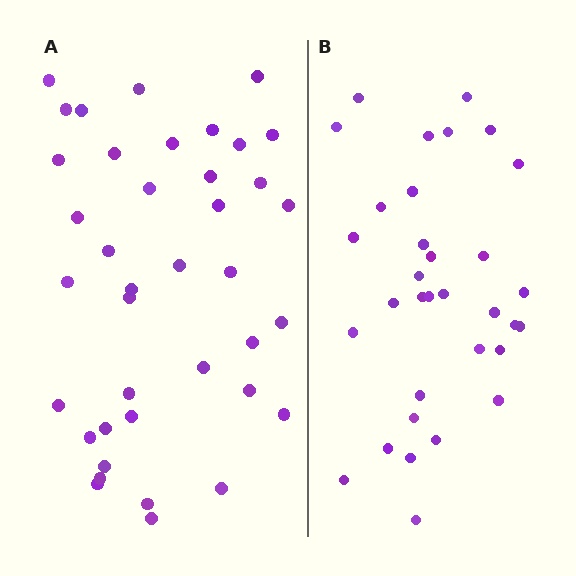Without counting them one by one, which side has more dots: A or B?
Region A (the left region) has more dots.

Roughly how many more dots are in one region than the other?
Region A has about 6 more dots than region B.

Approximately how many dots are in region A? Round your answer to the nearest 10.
About 40 dots. (The exact count is 39, which rounds to 40.)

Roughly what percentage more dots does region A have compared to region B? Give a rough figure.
About 20% more.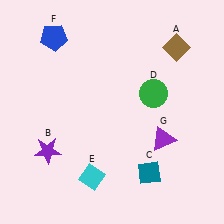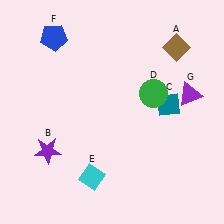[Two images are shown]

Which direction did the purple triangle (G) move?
The purple triangle (G) moved up.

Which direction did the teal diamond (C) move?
The teal diamond (C) moved up.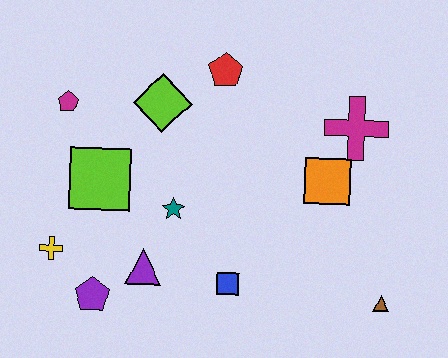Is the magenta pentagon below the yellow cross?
No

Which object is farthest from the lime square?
The brown triangle is farthest from the lime square.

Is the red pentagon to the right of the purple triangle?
Yes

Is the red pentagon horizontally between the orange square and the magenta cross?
No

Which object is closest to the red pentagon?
The lime diamond is closest to the red pentagon.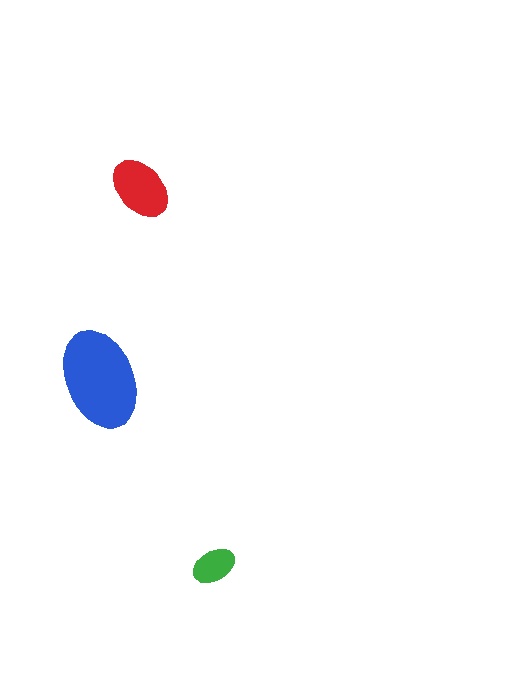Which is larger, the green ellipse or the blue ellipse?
The blue one.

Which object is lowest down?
The green ellipse is bottommost.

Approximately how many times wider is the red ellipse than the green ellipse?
About 1.5 times wider.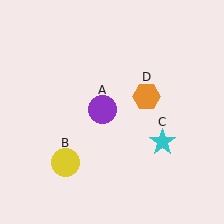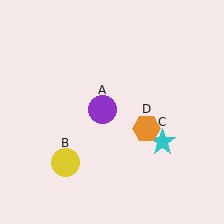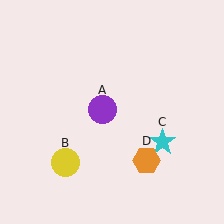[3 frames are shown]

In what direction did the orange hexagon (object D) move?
The orange hexagon (object D) moved down.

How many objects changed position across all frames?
1 object changed position: orange hexagon (object D).